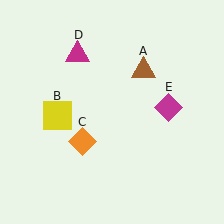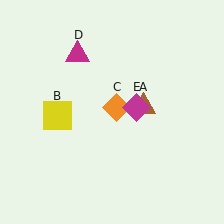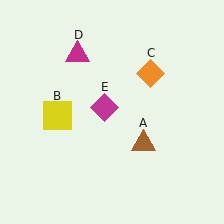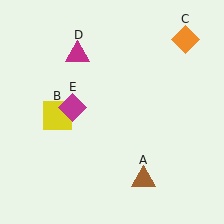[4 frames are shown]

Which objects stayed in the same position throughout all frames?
Yellow square (object B) and magenta triangle (object D) remained stationary.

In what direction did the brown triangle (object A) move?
The brown triangle (object A) moved down.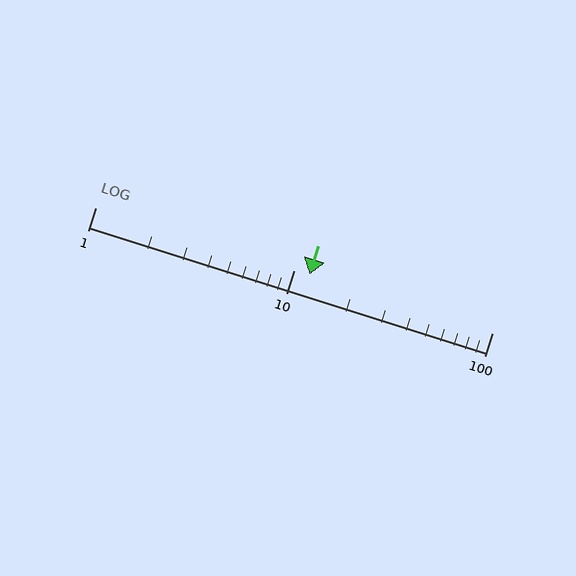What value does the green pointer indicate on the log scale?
The pointer indicates approximately 12.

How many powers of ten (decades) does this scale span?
The scale spans 2 decades, from 1 to 100.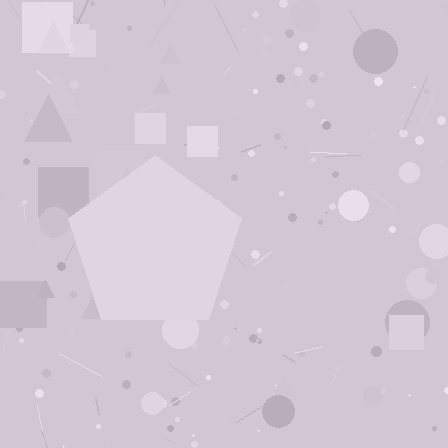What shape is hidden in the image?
A pentagon is hidden in the image.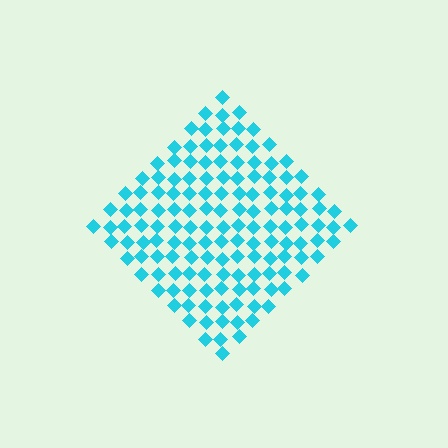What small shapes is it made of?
It is made of small diamonds.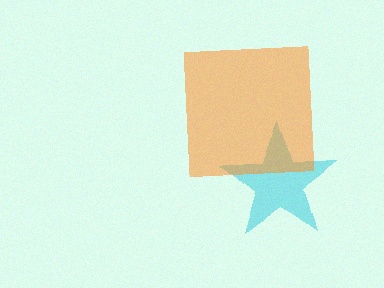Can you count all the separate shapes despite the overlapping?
Yes, there are 2 separate shapes.